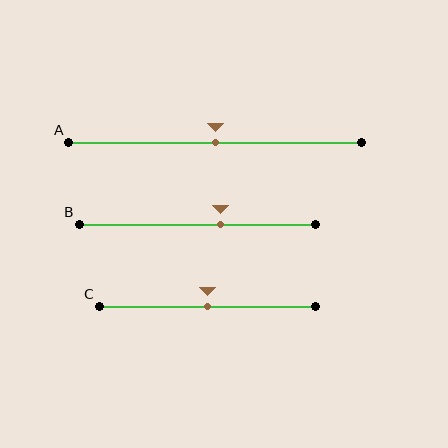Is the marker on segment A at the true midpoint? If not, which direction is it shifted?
Yes, the marker on segment A is at the true midpoint.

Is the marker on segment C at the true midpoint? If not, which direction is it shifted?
Yes, the marker on segment C is at the true midpoint.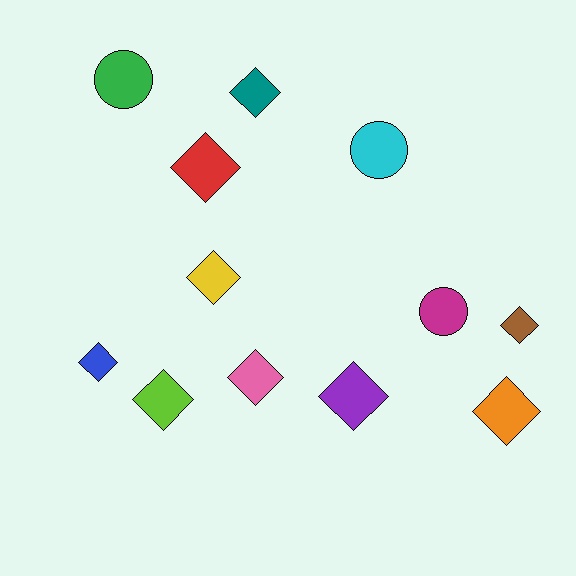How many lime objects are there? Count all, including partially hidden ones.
There is 1 lime object.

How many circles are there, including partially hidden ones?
There are 3 circles.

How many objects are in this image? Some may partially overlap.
There are 12 objects.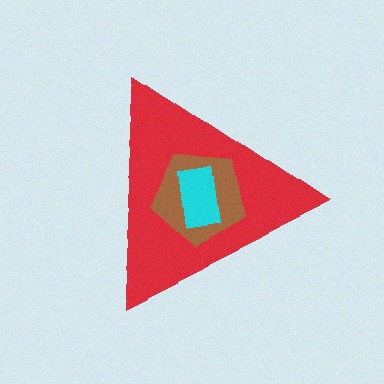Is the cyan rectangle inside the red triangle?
Yes.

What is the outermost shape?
The red triangle.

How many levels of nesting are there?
3.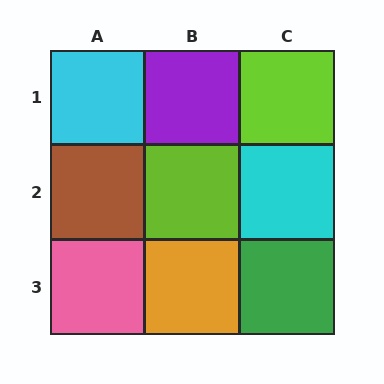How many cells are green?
1 cell is green.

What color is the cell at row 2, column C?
Cyan.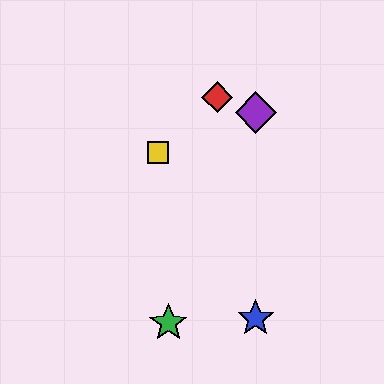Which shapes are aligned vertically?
The blue star, the purple diamond are aligned vertically.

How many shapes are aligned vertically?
2 shapes (the blue star, the purple diamond) are aligned vertically.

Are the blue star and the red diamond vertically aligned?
No, the blue star is at x≈256 and the red diamond is at x≈217.